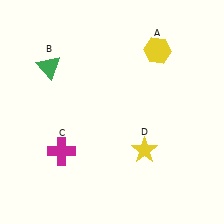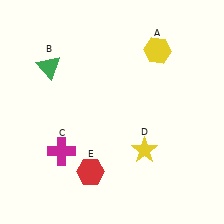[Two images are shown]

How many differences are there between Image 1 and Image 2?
There is 1 difference between the two images.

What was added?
A red hexagon (E) was added in Image 2.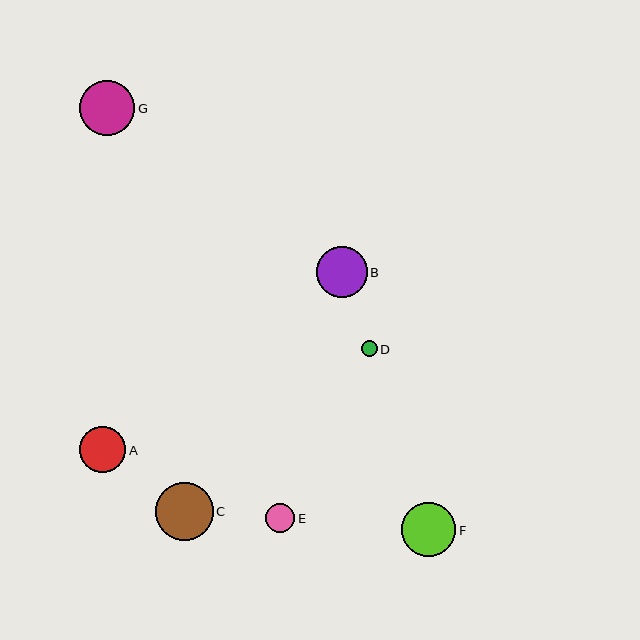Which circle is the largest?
Circle C is the largest with a size of approximately 58 pixels.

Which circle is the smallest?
Circle D is the smallest with a size of approximately 16 pixels.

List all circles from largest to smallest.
From largest to smallest: C, G, F, B, A, E, D.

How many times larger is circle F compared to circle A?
Circle F is approximately 1.2 times the size of circle A.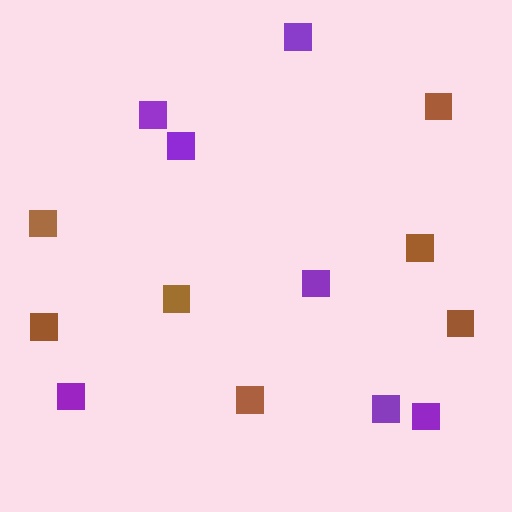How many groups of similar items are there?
There are 2 groups: one group of brown squares (7) and one group of purple squares (7).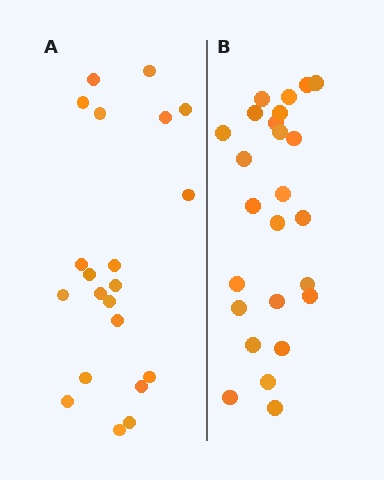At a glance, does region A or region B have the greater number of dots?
Region B (the right region) has more dots.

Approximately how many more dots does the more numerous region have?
Region B has about 4 more dots than region A.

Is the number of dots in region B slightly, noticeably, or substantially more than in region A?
Region B has only slightly more — the two regions are fairly close. The ratio is roughly 1.2 to 1.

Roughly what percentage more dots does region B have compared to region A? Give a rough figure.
About 20% more.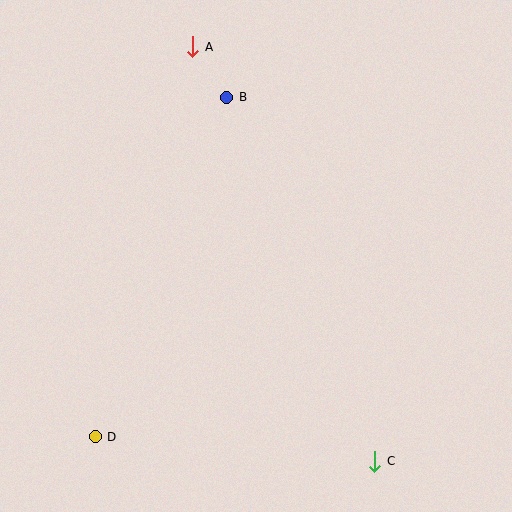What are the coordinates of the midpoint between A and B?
The midpoint between A and B is at (210, 72).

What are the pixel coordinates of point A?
Point A is at (193, 47).